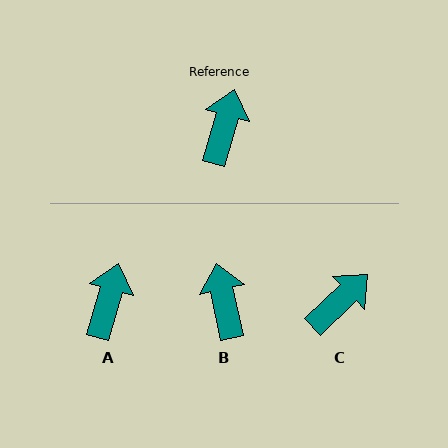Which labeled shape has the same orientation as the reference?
A.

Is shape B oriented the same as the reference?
No, it is off by about 28 degrees.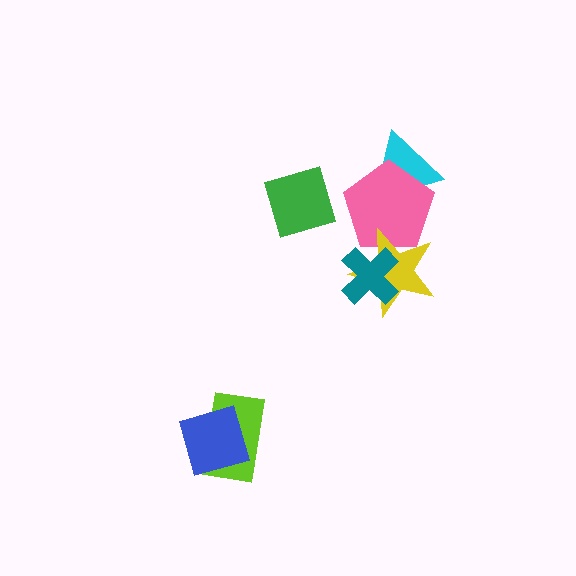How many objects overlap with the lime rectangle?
1 object overlaps with the lime rectangle.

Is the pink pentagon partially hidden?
Yes, it is partially covered by another shape.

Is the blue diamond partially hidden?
No, no other shape covers it.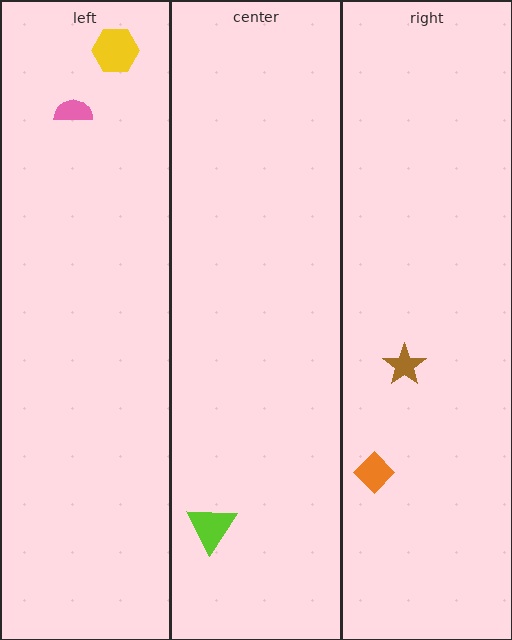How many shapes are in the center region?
1.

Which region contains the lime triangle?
The center region.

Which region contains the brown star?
The right region.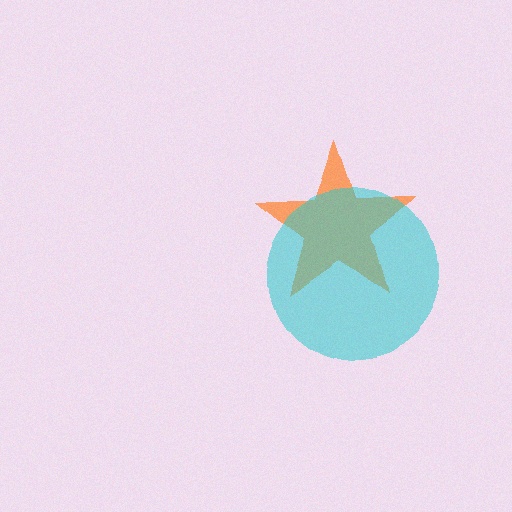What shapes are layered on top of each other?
The layered shapes are: an orange star, a cyan circle.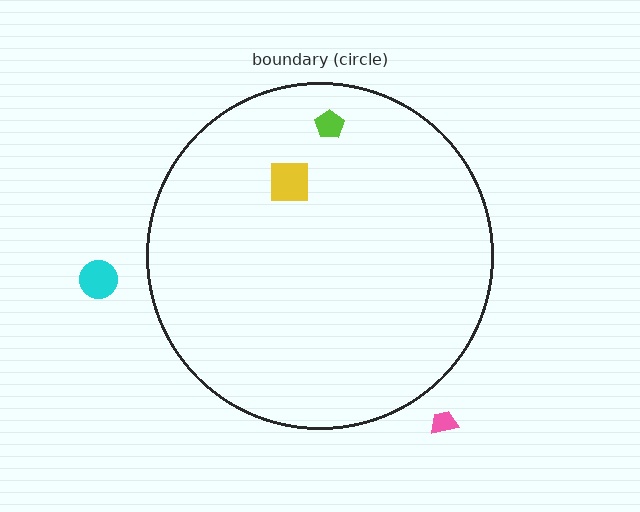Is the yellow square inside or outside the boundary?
Inside.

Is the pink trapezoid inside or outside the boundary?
Outside.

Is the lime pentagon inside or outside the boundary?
Inside.